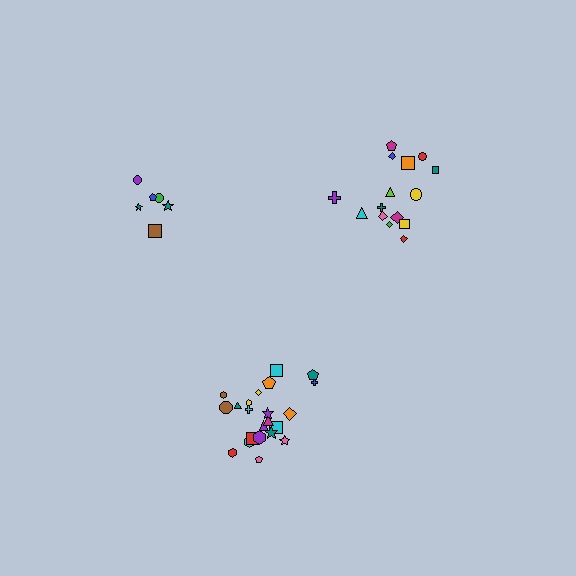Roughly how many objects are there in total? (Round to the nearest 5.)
Roughly 45 objects in total.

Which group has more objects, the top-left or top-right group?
The top-right group.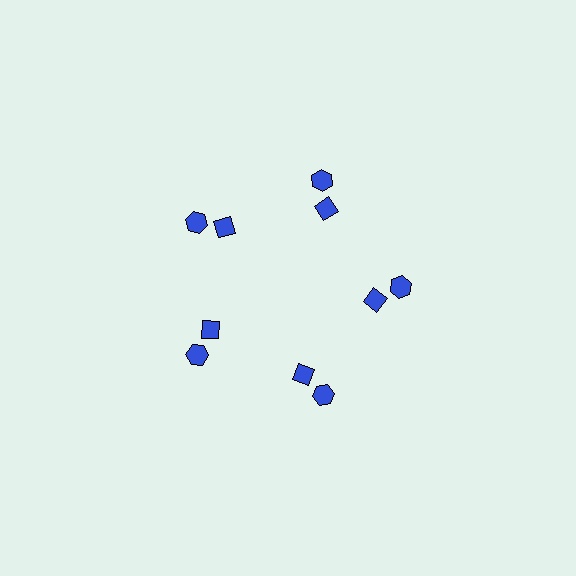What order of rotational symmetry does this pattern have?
This pattern has 5-fold rotational symmetry.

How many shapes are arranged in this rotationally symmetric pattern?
There are 10 shapes, arranged in 5 groups of 2.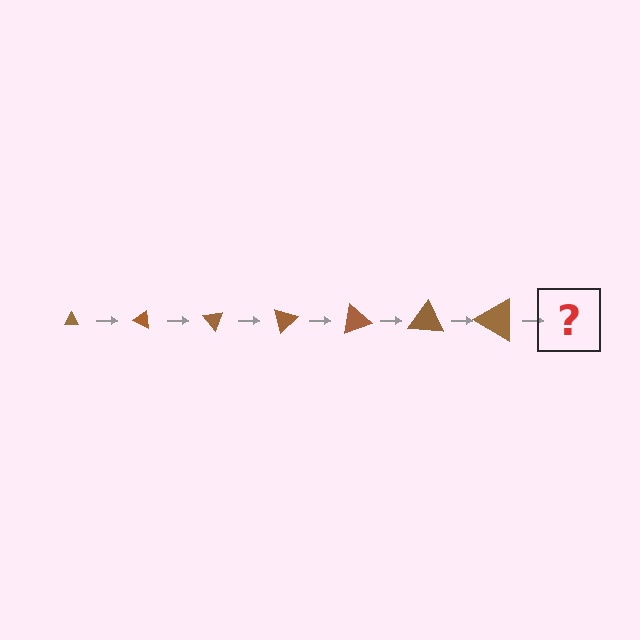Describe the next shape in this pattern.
It should be a triangle, larger than the previous one and rotated 175 degrees from the start.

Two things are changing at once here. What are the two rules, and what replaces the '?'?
The two rules are that the triangle grows larger each step and it rotates 25 degrees each step. The '?' should be a triangle, larger than the previous one and rotated 175 degrees from the start.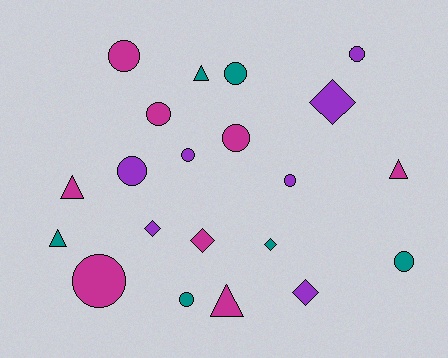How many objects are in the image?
There are 21 objects.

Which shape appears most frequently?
Circle, with 11 objects.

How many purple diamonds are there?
There are 3 purple diamonds.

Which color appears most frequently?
Magenta, with 8 objects.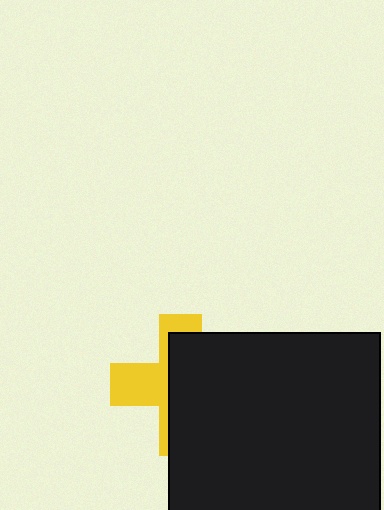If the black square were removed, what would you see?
You would see the complete yellow cross.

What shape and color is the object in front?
The object in front is a black square.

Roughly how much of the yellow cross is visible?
A small part of it is visible (roughly 38%).